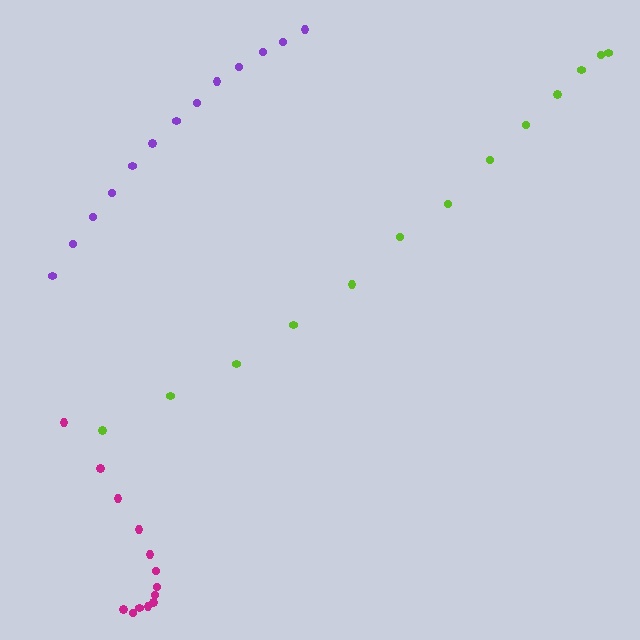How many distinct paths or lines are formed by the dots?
There are 3 distinct paths.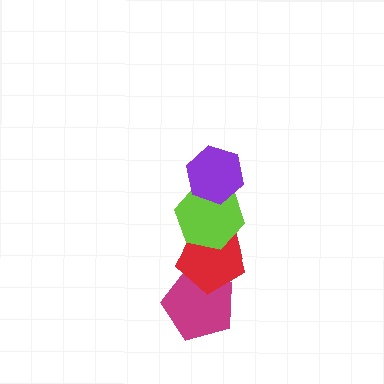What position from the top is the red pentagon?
The red pentagon is 3rd from the top.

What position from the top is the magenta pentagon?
The magenta pentagon is 4th from the top.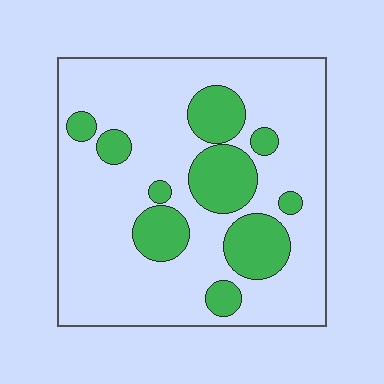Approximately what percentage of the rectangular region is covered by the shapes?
Approximately 25%.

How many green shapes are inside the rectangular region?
10.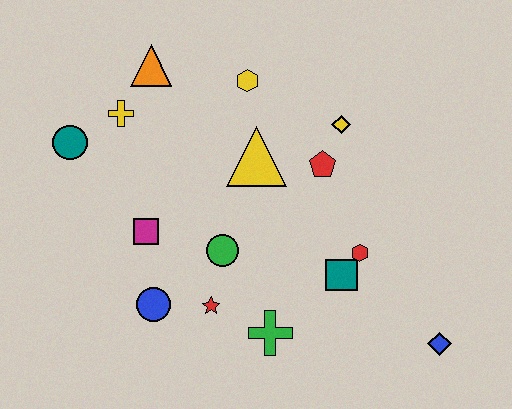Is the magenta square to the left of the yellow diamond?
Yes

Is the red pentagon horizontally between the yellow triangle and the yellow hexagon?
No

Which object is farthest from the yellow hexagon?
The blue diamond is farthest from the yellow hexagon.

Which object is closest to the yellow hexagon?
The yellow triangle is closest to the yellow hexagon.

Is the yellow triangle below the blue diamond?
No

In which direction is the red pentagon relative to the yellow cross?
The red pentagon is to the right of the yellow cross.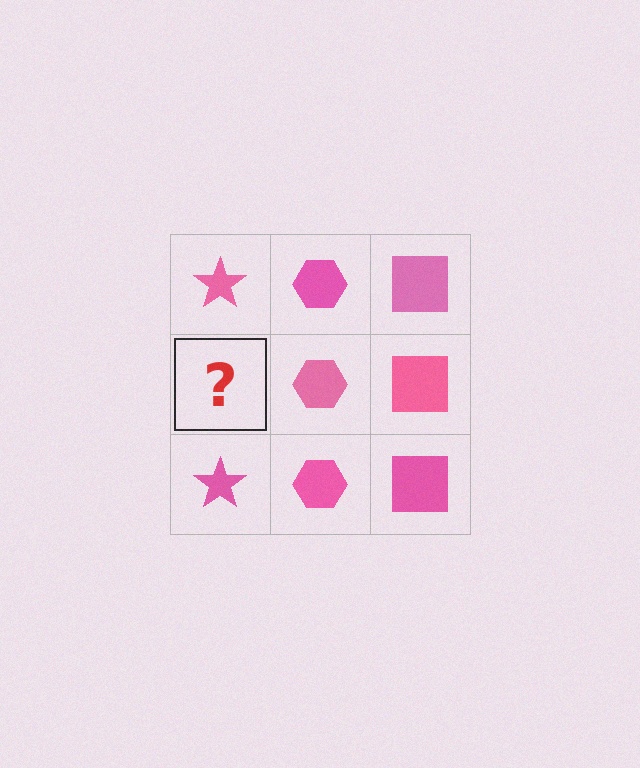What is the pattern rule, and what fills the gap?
The rule is that each column has a consistent shape. The gap should be filled with a pink star.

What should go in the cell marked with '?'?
The missing cell should contain a pink star.